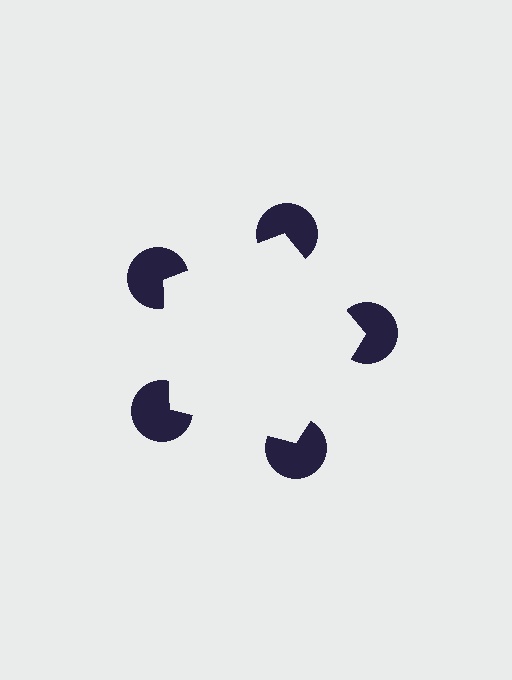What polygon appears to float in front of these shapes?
An illusory pentagon — its edges are inferred from the aligned wedge cuts in the pac-man discs, not physically drawn.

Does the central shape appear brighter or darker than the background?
It typically appears slightly brighter than the background, even though no actual brightness change is drawn.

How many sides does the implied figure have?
5 sides.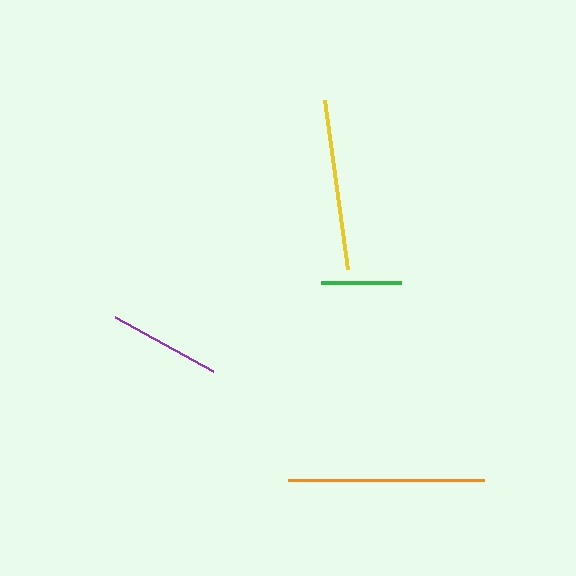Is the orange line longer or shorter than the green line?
The orange line is longer than the green line.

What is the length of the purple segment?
The purple segment is approximately 111 pixels long.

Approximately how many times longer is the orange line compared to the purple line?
The orange line is approximately 1.8 times the length of the purple line.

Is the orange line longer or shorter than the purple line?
The orange line is longer than the purple line.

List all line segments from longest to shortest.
From longest to shortest: orange, yellow, purple, green.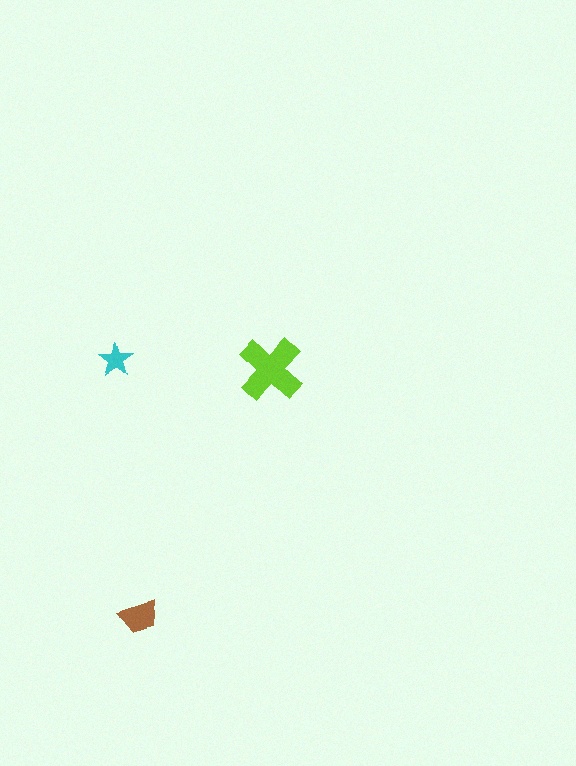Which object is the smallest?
The cyan star.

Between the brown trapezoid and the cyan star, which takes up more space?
The brown trapezoid.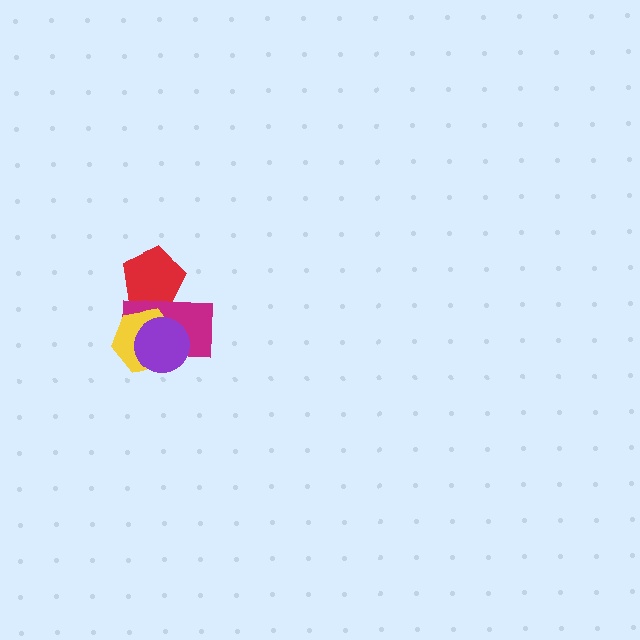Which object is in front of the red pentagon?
The magenta rectangle is in front of the red pentagon.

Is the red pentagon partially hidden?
Yes, it is partially covered by another shape.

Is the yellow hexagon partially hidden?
Yes, it is partially covered by another shape.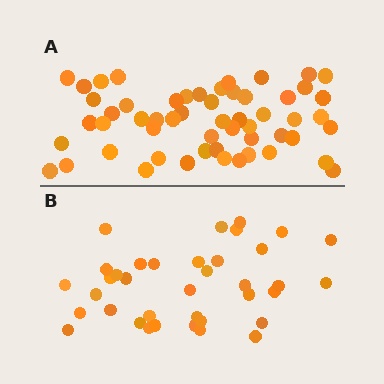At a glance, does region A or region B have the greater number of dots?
Region A (the top region) has more dots.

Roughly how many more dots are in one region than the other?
Region A has approximately 20 more dots than region B.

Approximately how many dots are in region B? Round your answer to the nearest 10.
About 40 dots. (The exact count is 37, which rounds to 40.)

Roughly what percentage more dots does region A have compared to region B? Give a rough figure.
About 50% more.